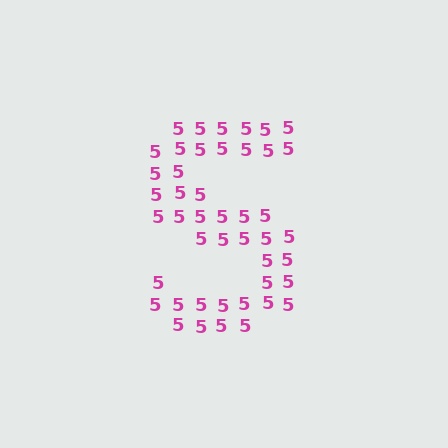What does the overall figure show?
The overall figure shows the letter S.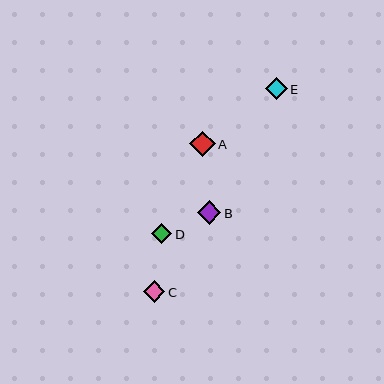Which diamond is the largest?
Diamond A is the largest with a size of approximately 25 pixels.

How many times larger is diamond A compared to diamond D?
Diamond A is approximately 1.3 times the size of diamond D.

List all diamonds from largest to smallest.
From largest to smallest: A, B, E, C, D.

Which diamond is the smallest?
Diamond D is the smallest with a size of approximately 20 pixels.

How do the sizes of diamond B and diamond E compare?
Diamond B and diamond E are approximately the same size.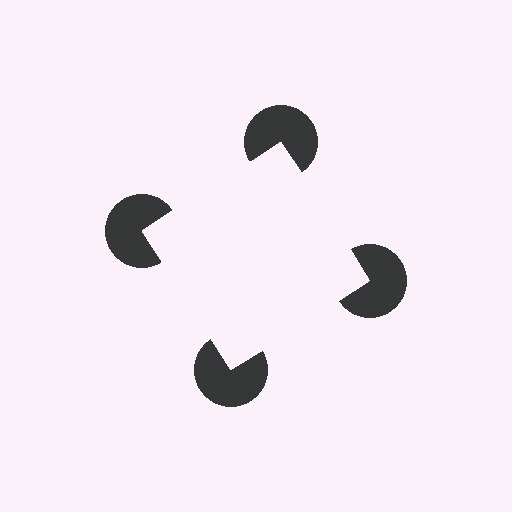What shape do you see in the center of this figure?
An illusory square — its edges are inferred from the aligned wedge cuts in the pac-man discs, not physically drawn.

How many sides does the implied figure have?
4 sides.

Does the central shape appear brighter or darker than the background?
It typically appears slightly brighter than the background, even though no actual brightness change is drawn.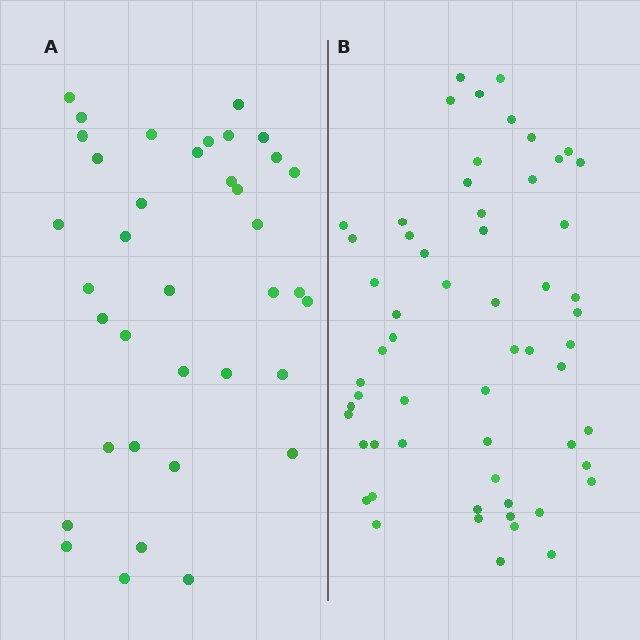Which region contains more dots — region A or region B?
Region B (the right region) has more dots.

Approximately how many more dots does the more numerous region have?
Region B has approximately 20 more dots than region A.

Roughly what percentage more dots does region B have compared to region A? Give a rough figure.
About 60% more.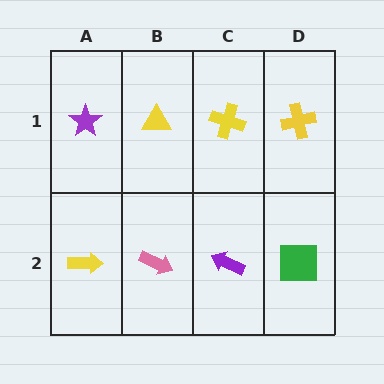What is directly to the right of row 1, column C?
A yellow cross.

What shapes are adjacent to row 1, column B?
A pink arrow (row 2, column B), a purple star (row 1, column A), a yellow cross (row 1, column C).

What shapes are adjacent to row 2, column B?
A yellow triangle (row 1, column B), a yellow arrow (row 2, column A), a purple arrow (row 2, column C).